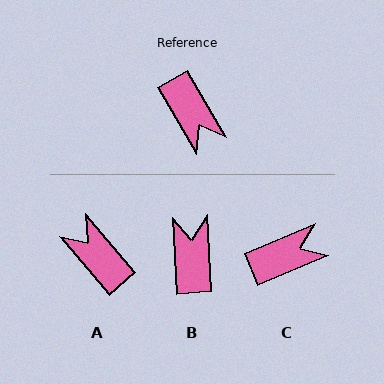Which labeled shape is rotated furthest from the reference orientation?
A, about 170 degrees away.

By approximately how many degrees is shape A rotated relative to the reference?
Approximately 170 degrees clockwise.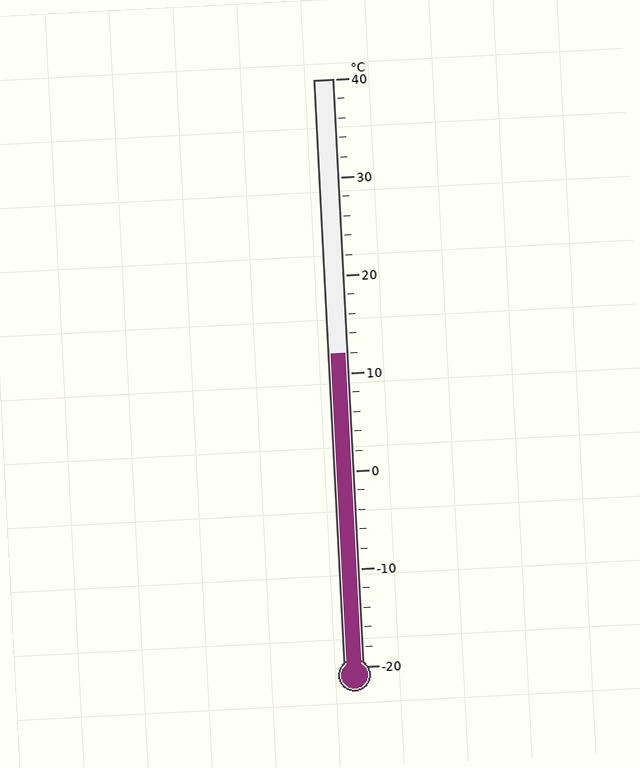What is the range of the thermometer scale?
The thermometer scale ranges from -20°C to 40°C.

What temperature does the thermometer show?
The thermometer shows approximately 12°C.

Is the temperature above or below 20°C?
The temperature is below 20°C.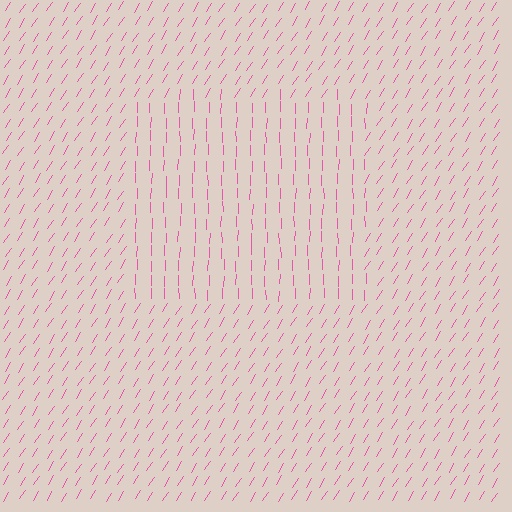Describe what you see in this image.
The image is filled with small pink line segments. A rectangle region in the image has lines oriented differently from the surrounding lines, creating a visible texture boundary.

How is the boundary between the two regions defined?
The boundary is defined purely by a change in line orientation (approximately 32 degrees difference). All lines are the same color and thickness.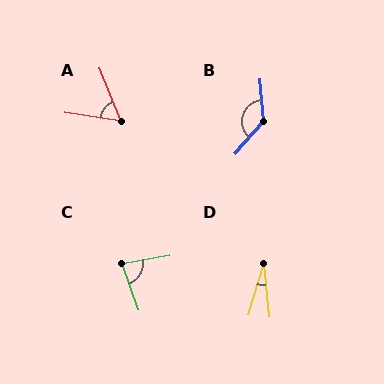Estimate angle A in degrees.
Approximately 60 degrees.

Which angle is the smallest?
D, at approximately 23 degrees.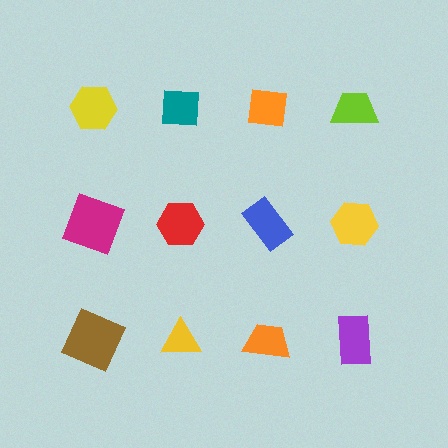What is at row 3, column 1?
A brown square.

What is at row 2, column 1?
A magenta square.